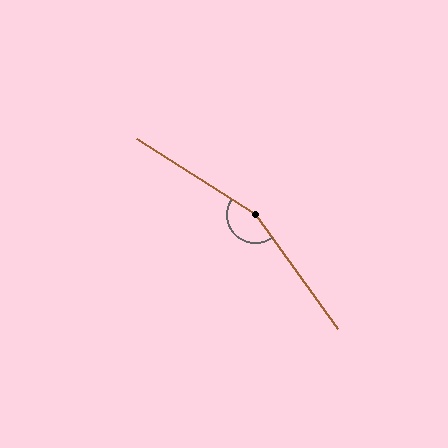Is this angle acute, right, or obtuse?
It is obtuse.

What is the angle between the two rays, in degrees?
Approximately 158 degrees.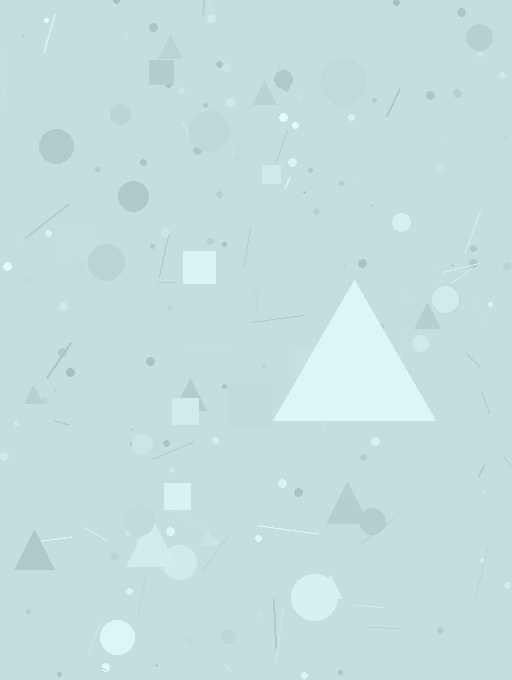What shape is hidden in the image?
A triangle is hidden in the image.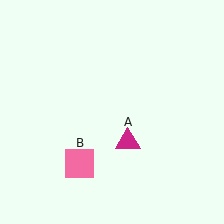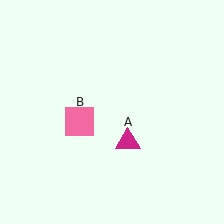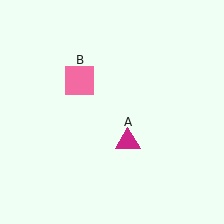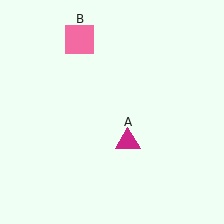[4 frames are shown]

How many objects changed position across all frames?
1 object changed position: pink square (object B).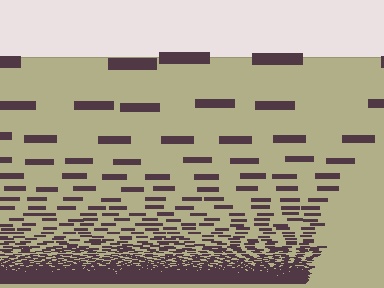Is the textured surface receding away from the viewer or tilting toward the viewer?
The surface appears to tilt toward the viewer. Texture elements get larger and sparser toward the top.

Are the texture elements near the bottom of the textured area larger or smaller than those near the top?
Smaller. The gradient is inverted — elements near the bottom are smaller and denser.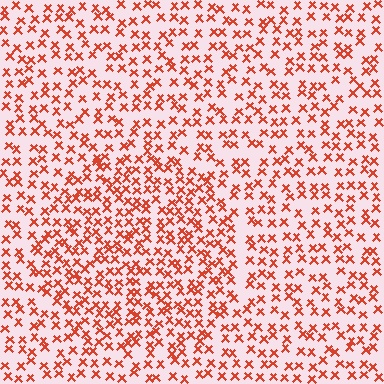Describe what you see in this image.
The image contains small red elements arranged at two different densities. A circle-shaped region is visible where the elements are more densely packed than the surrounding area.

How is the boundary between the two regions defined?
The boundary is defined by a change in element density (approximately 1.5x ratio). All elements are the same color, size, and shape.